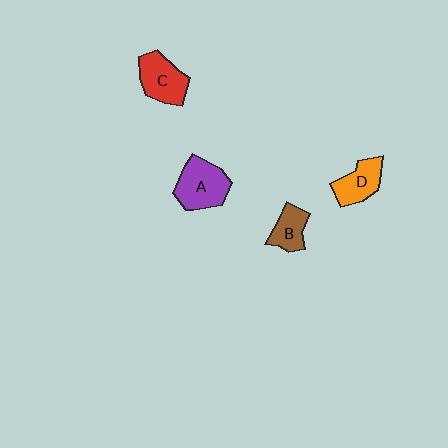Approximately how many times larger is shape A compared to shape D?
Approximately 1.4 times.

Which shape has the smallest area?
Shape B (brown).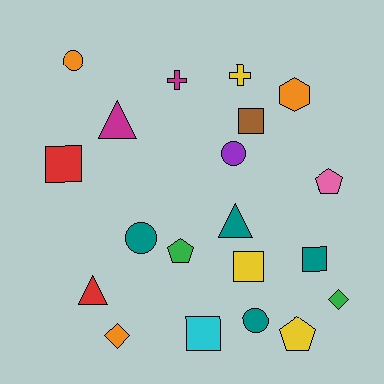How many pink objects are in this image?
There is 1 pink object.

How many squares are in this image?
There are 5 squares.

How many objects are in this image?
There are 20 objects.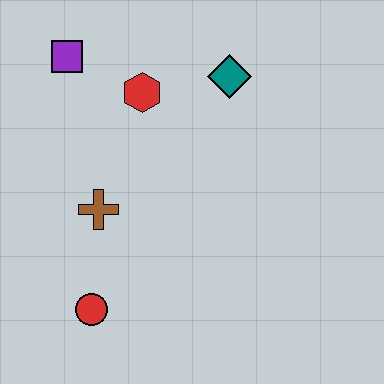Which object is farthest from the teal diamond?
The red circle is farthest from the teal diamond.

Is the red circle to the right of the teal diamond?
No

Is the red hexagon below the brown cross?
No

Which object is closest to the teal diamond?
The red hexagon is closest to the teal diamond.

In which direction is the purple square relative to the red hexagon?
The purple square is to the left of the red hexagon.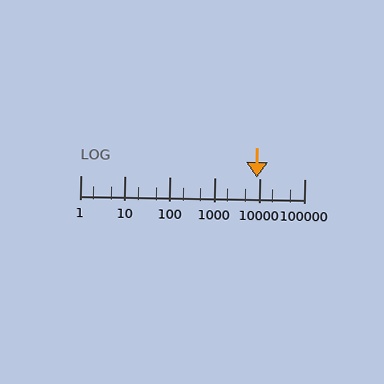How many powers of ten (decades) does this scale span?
The scale spans 5 decades, from 1 to 100000.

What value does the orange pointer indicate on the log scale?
The pointer indicates approximately 8800.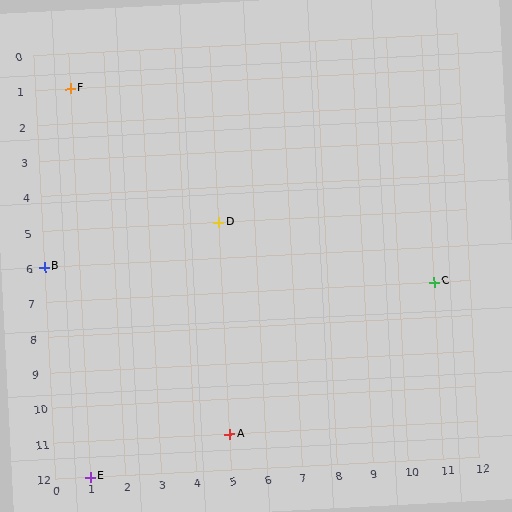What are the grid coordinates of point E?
Point E is at grid coordinates (1, 12).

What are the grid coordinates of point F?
Point F is at grid coordinates (1, 1).